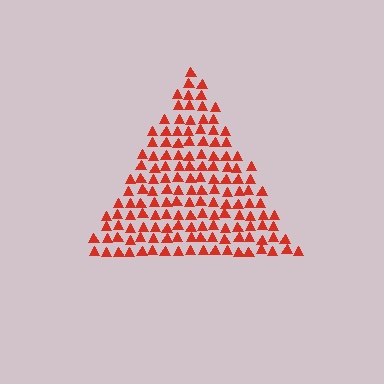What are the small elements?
The small elements are triangles.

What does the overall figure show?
The overall figure shows a triangle.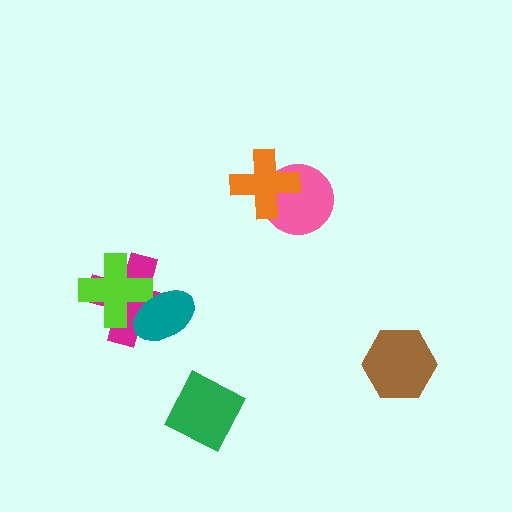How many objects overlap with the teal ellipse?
2 objects overlap with the teal ellipse.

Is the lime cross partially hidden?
Yes, it is partially covered by another shape.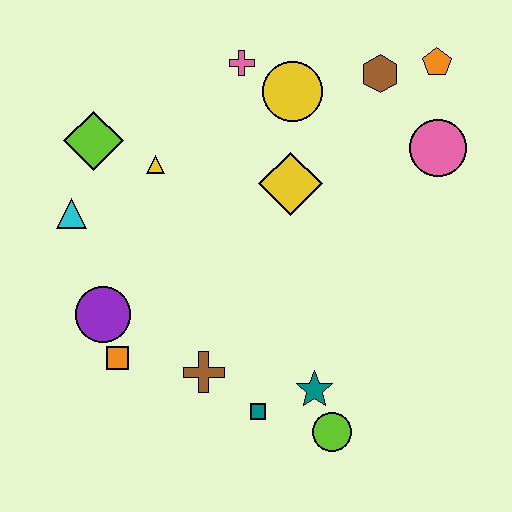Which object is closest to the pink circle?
The orange pentagon is closest to the pink circle.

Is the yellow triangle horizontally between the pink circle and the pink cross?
No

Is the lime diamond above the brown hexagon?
No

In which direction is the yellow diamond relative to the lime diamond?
The yellow diamond is to the right of the lime diamond.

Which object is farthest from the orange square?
The orange pentagon is farthest from the orange square.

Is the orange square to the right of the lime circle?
No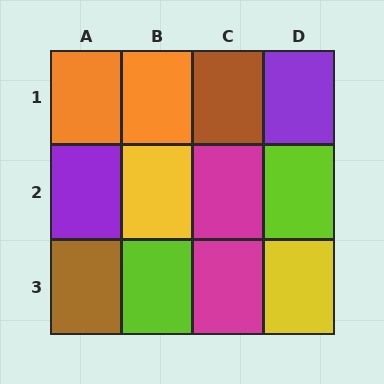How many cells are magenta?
2 cells are magenta.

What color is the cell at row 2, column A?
Purple.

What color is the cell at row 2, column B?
Yellow.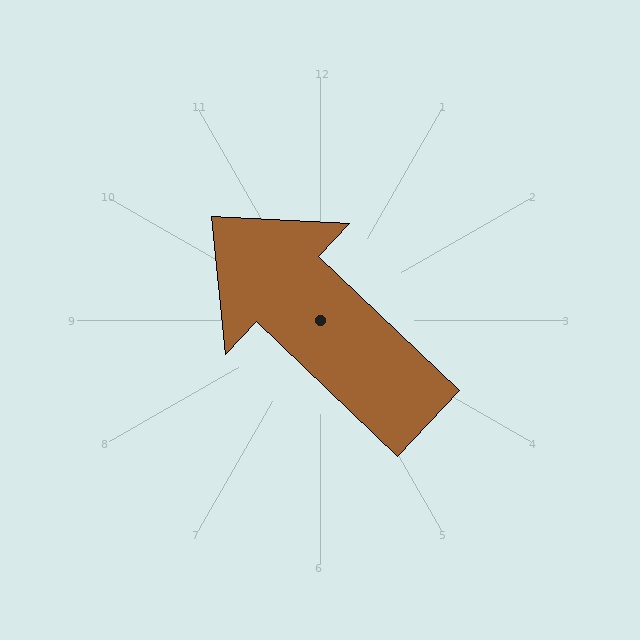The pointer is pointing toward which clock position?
Roughly 10 o'clock.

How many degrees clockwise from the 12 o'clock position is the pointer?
Approximately 314 degrees.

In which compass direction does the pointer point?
Northwest.